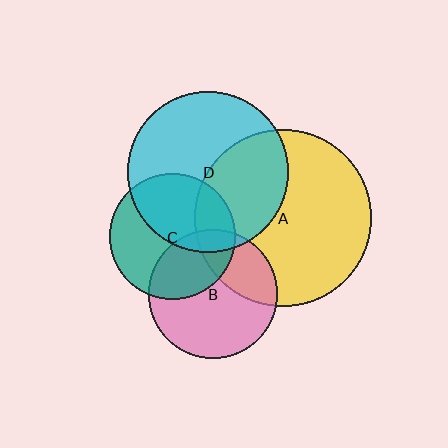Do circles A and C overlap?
Yes.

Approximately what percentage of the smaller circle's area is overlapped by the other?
Approximately 20%.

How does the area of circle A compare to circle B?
Approximately 1.9 times.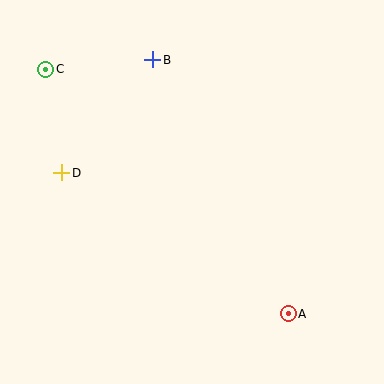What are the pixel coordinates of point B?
Point B is at (153, 60).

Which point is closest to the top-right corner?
Point B is closest to the top-right corner.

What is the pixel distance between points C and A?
The distance between C and A is 345 pixels.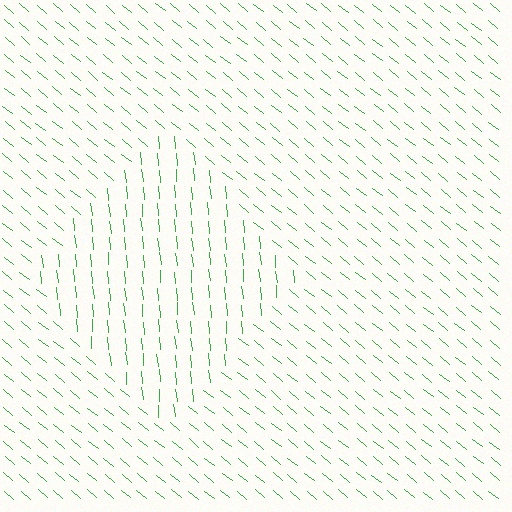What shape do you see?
I see a diamond.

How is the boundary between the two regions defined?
The boundary is defined purely by a change in line orientation (approximately 45 degrees difference). All lines are the same color and thickness.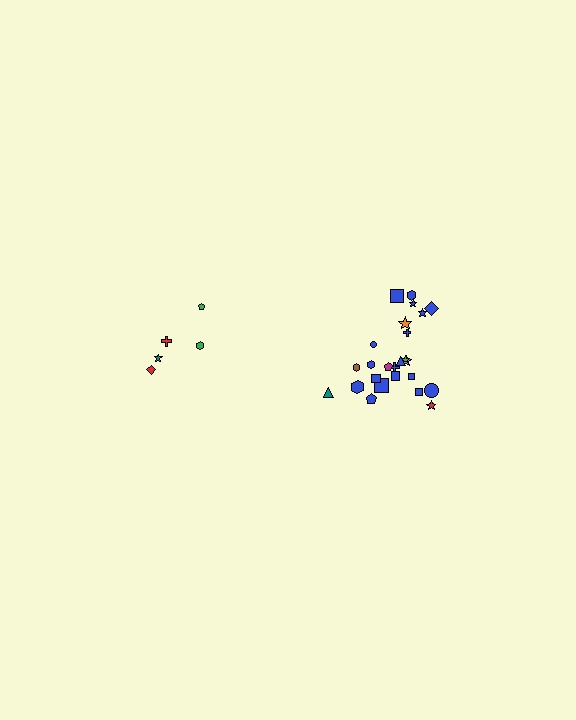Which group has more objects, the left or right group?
The right group.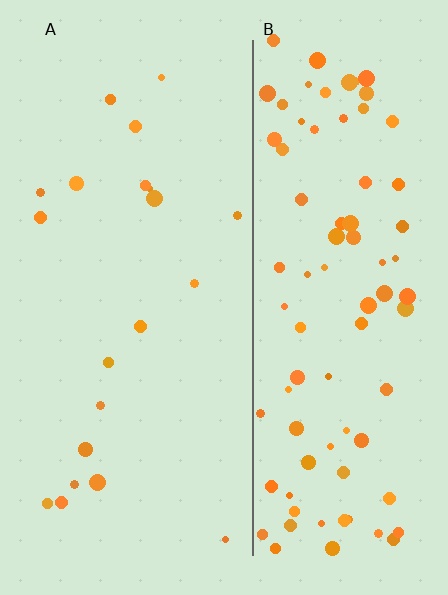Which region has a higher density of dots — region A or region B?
B (the right).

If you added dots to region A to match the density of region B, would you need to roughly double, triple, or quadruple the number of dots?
Approximately quadruple.